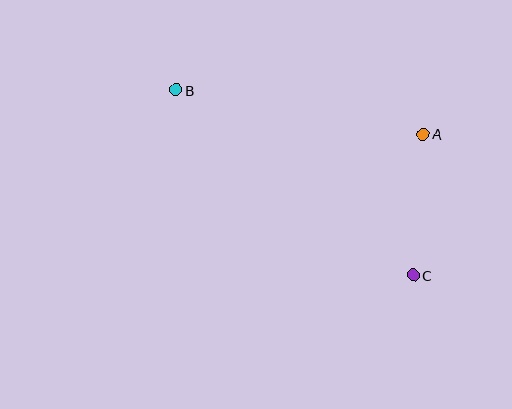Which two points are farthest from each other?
Points B and C are farthest from each other.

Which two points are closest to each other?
Points A and C are closest to each other.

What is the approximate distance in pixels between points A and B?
The distance between A and B is approximately 251 pixels.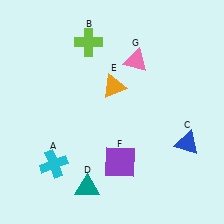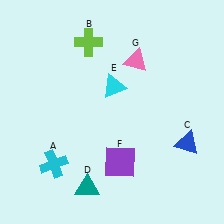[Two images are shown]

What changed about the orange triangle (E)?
In Image 1, E is orange. In Image 2, it changed to cyan.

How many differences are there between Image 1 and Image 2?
There is 1 difference between the two images.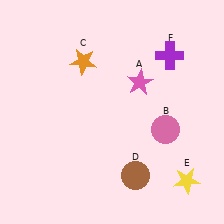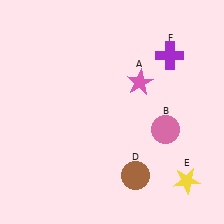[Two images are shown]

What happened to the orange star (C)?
The orange star (C) was removed in Image 2. It was in the top-left area of Image 1.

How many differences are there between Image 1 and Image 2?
There is 1 difference between the two images.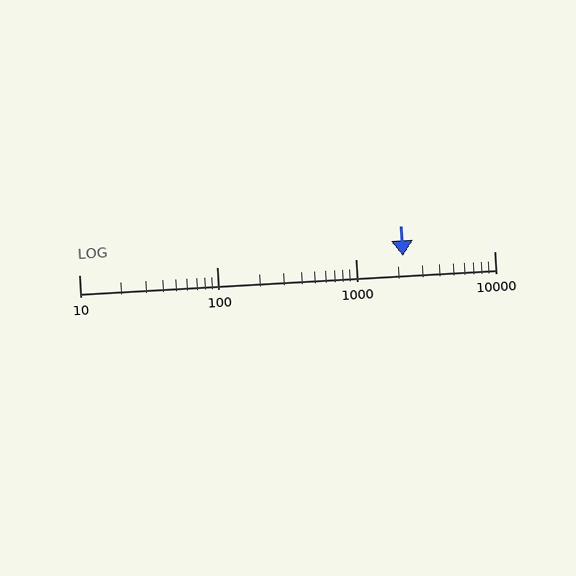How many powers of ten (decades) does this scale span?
The scale spans 3 decades, from 10 to 10000.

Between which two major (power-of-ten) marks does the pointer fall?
The pointer is between 1000 and 10000.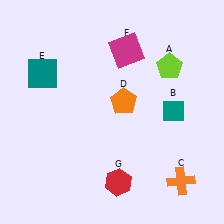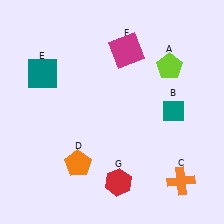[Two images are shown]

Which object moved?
The orange pentagon (D) moved down.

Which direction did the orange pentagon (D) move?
The orange pentagon (D) moved down.